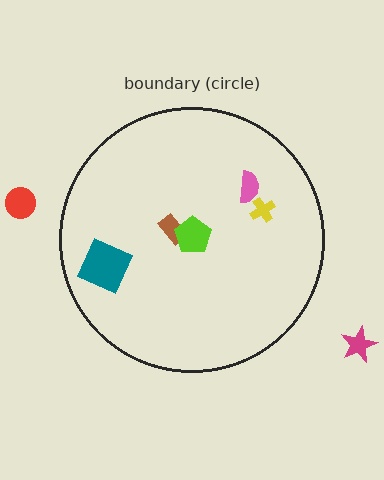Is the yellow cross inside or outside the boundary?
Inside.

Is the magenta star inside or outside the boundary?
Outside.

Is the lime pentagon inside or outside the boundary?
Inside.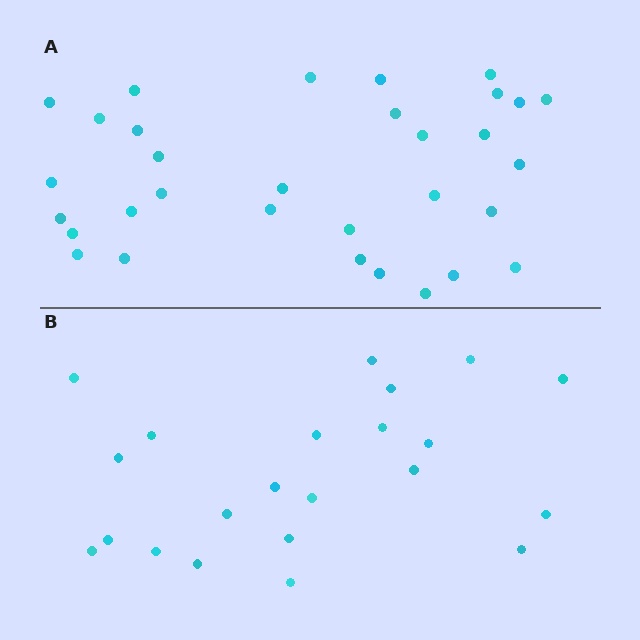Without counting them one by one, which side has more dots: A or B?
Region A (the top region) has more dots.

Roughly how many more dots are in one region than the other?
Region A has roughly 10 or so more dots than region B.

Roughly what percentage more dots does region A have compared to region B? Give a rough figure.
About 45% more.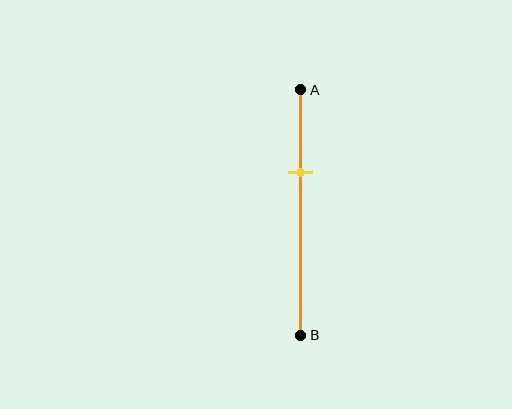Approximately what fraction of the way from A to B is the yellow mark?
The yellow mark is approximately 35% of the way from A to B.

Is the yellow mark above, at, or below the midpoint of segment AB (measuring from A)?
The yellow mark is above the midpoint of segment AB.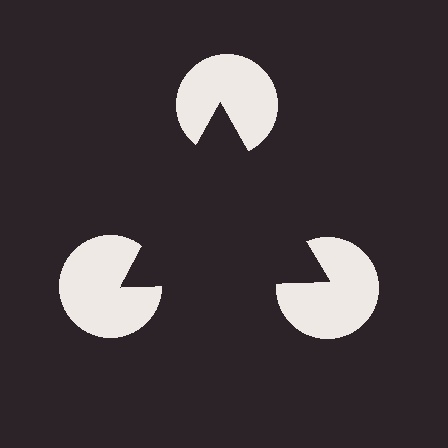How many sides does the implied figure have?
3 sides.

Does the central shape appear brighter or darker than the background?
It typically appears slightly darker than the background, even though no actual brightness change is drawn.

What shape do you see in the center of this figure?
An illusory triangle — its edges are inferred from the aligned wedge cuts in the pac-man discs, not physically drawn.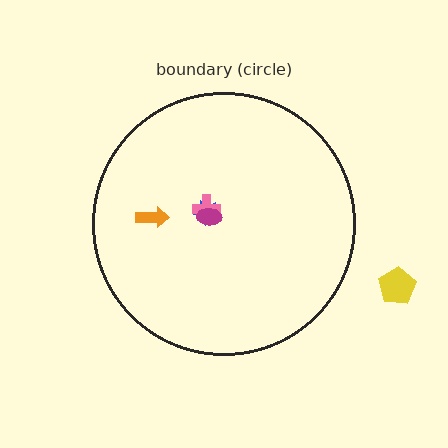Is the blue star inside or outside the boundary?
Inside.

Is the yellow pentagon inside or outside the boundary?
Outside.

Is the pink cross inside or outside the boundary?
Inside.